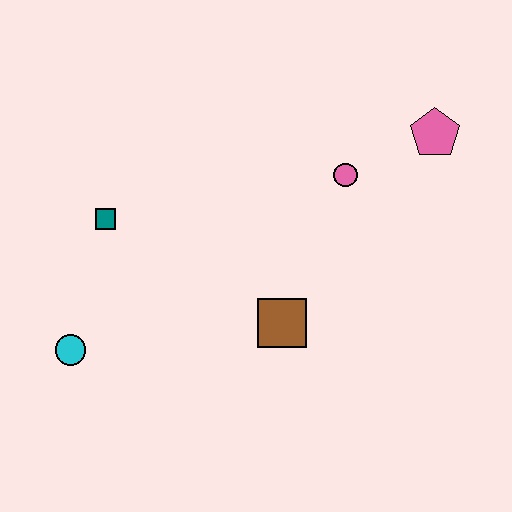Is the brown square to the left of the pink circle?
Yes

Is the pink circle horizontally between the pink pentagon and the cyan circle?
Yes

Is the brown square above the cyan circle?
Yes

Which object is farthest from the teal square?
The pink pentagon is farthest from the teal square.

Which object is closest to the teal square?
The cyan circle is closest to the teal square.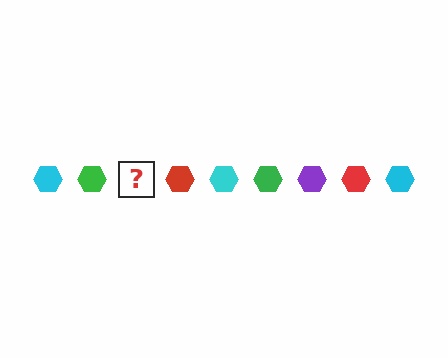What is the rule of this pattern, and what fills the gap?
The rule is that the pattern cycles through cyan, green, purple, red hexagons. The gap should be filled with a purple hexagon.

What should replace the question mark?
The question mark should be replaced with a purple hexagon.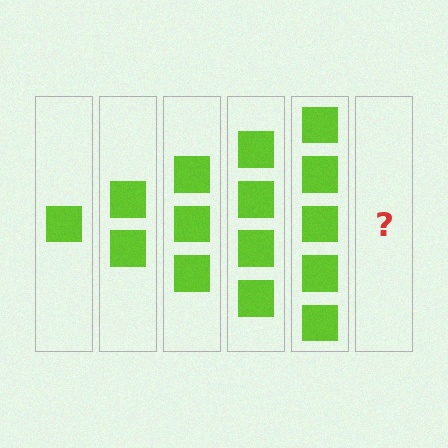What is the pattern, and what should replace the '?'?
The pattern is that each step adds one more square. The '?' should be 6 squares.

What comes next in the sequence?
The next element should be 6 squares.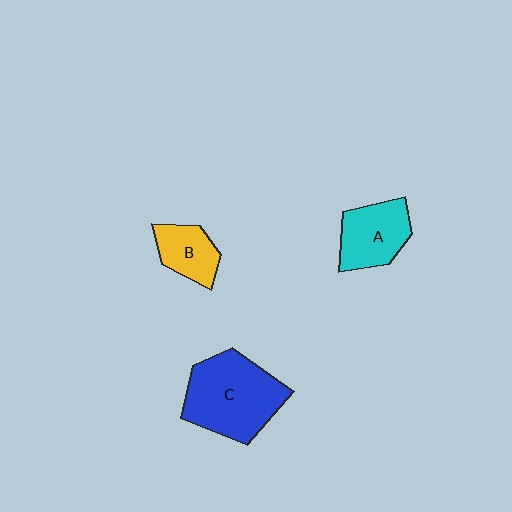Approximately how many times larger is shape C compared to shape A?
Approximately 1.6 times.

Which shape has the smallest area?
Shape B (yellow).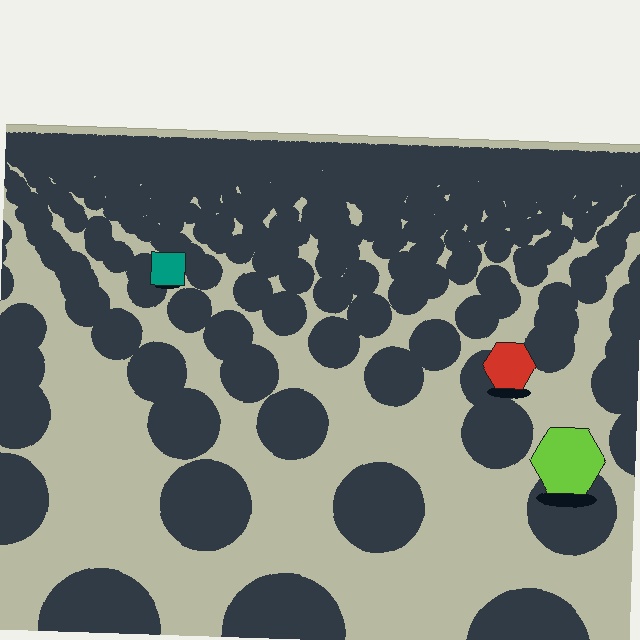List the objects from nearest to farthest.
From nearest to farthest: the lime hexagon, the red hexagon, the teal square.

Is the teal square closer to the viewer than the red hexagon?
No. The red hexagon is closer — you can tell from the texture gradient: the ground texture is coarser near it.